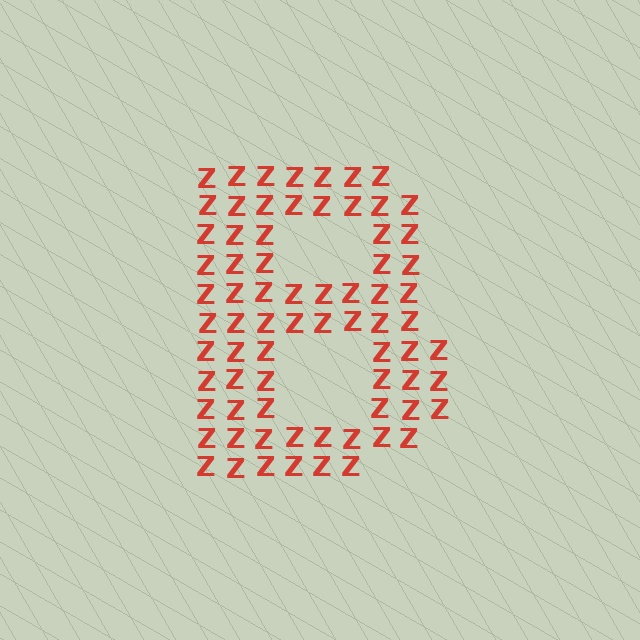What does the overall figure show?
The overall figure shows the letter B.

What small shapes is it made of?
It is made of small letter Z's.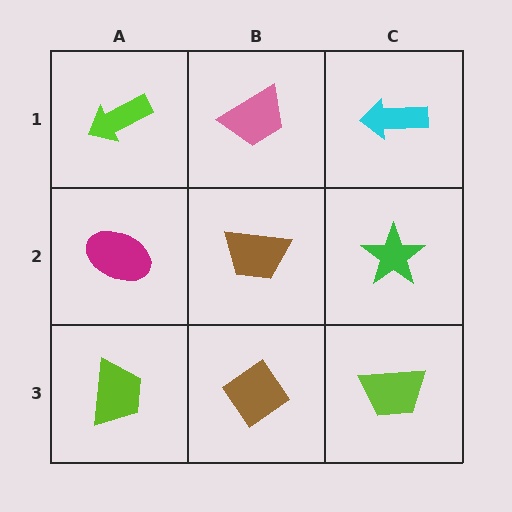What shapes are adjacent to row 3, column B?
A brown trapezoid (row 2, column B), a lime trapezoid (row 3, column A), a lime trapezoid (row 3, column C).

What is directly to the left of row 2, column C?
A brown trapezoid.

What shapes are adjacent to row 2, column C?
A cyan arrow (row 1, column C), a lime trapezoid (row 3, column C), a brown trapezoid (row 2, column B).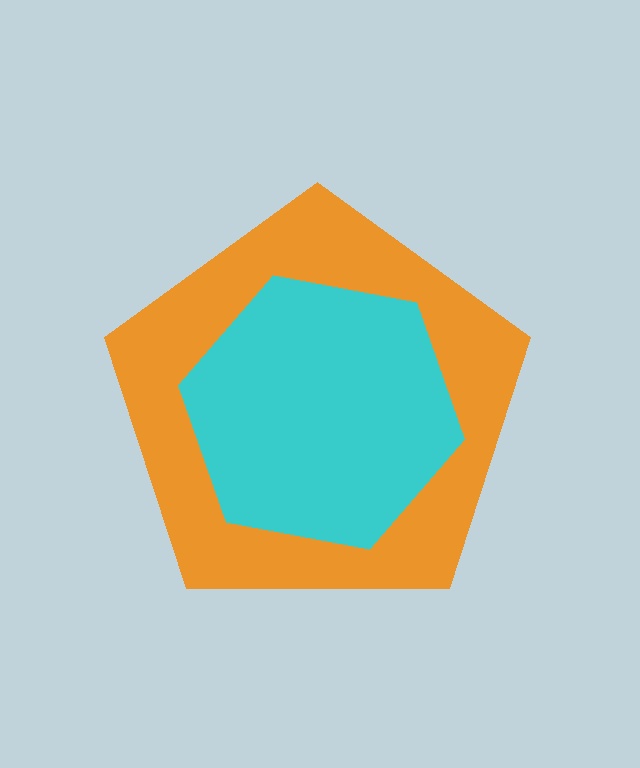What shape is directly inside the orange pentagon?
The cyan hexagon.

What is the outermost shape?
The orange pentagon.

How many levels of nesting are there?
2.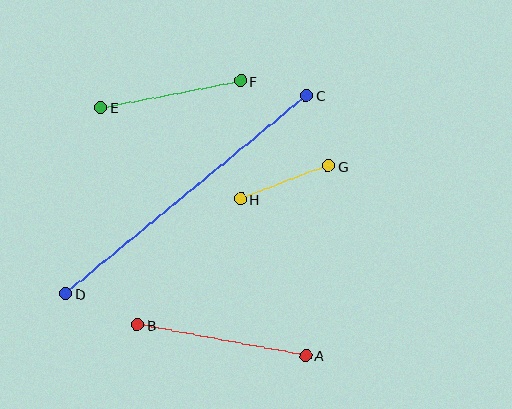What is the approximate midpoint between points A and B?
The midpoint is at approximately (222, 340) pixels.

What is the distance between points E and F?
The distance is approximately 143 pixels.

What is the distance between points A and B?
The distance is approximately 171 pixels.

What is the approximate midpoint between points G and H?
The midpoint is at approximately (285, 182) pixels.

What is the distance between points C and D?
The distance is approximately 312 pixels.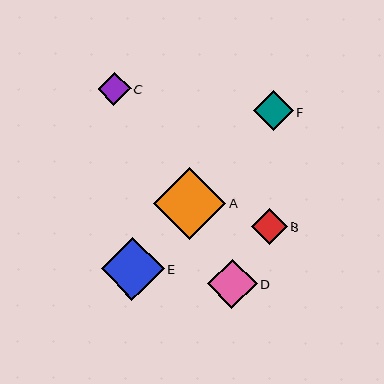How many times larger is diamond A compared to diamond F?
Diamond A is approximately 1.8 times the size of diamond F.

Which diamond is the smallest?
Diamond C is the smallest with a size of approximately 33 pixels.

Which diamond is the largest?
Diamond A is the largest with a size of approximately 73 pixels.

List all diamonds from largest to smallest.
From largest to smallest: A, E, D, F, B, C.